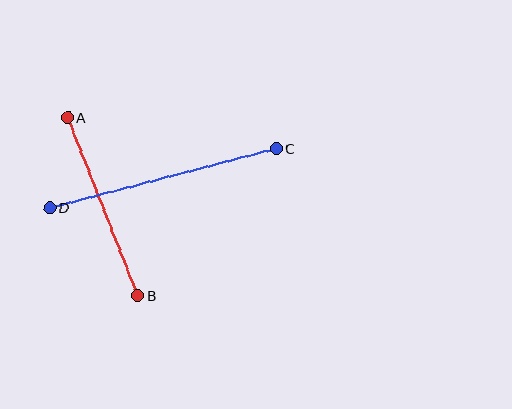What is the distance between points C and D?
The distance is approximately 234 pixels.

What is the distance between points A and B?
The distance is approximately 191 pixels.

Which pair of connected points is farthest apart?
Points C and D are farthest apart.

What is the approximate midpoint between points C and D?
The midpoint is at approximately (163, 178) pixels.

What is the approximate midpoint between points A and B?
The midpoint is at approximately (103, 206) pixels.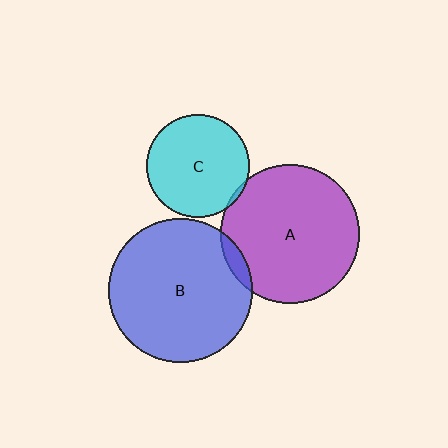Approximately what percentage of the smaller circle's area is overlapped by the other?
Approximately 5%.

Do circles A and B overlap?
Yes.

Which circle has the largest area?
Circle B (blue).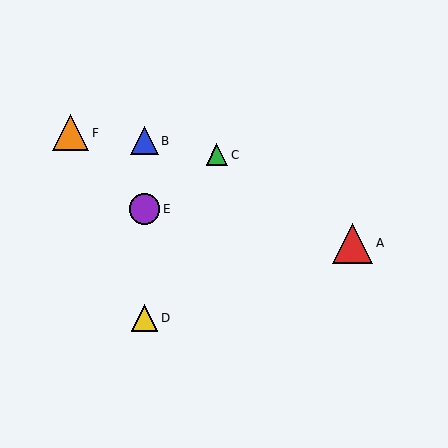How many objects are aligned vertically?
3 objects (B, D, E) are aligned vertically.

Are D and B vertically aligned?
Yes, both are at x≈144.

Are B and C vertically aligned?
No, B is at x≈144 and C is at x≈217.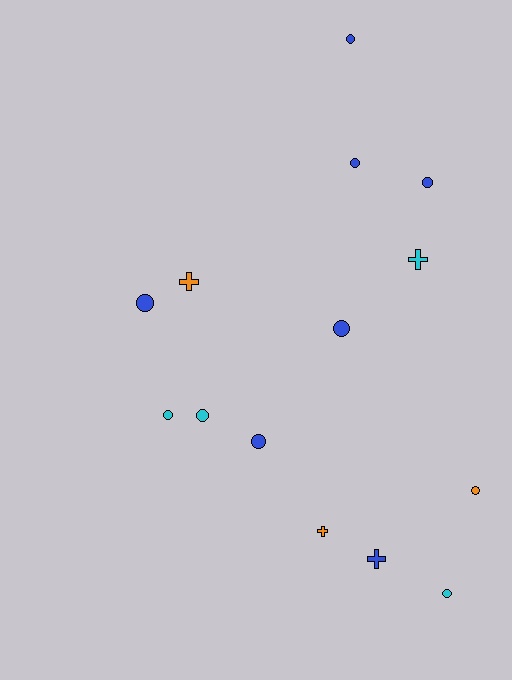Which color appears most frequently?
Blue, with 7 objects.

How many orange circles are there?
There is 1 orange circle.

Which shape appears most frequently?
Circle, with 10 objects.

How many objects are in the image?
There are 14 objects.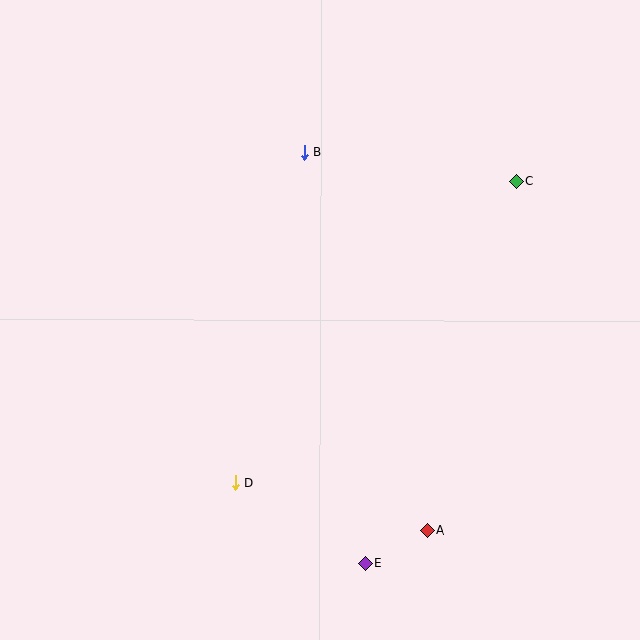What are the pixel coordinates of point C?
Point C is at (516, 181).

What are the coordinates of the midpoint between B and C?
The midpoint between B and C is at (410, 167).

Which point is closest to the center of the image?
Point B at (304, 152) is closest to the center.